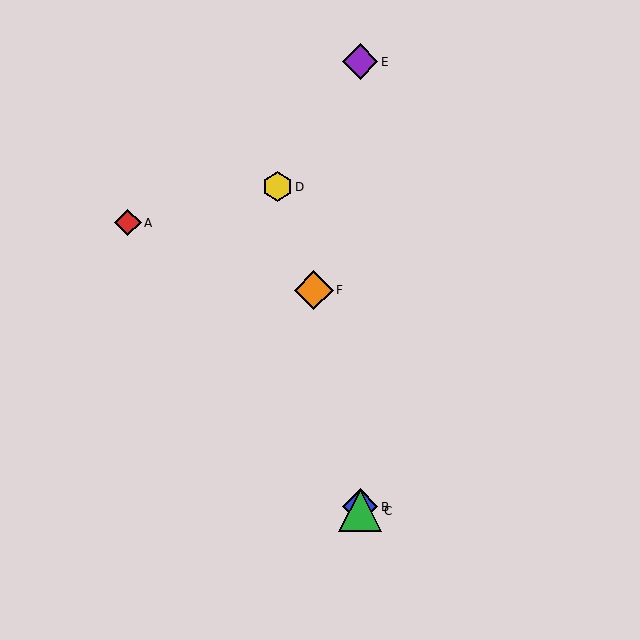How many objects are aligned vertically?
3 objects (B, C, E) are aligned vertically.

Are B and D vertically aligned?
No, B is at x≈360 and D is at x≈277.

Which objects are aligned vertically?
Objects B, C, E are aligned vertically.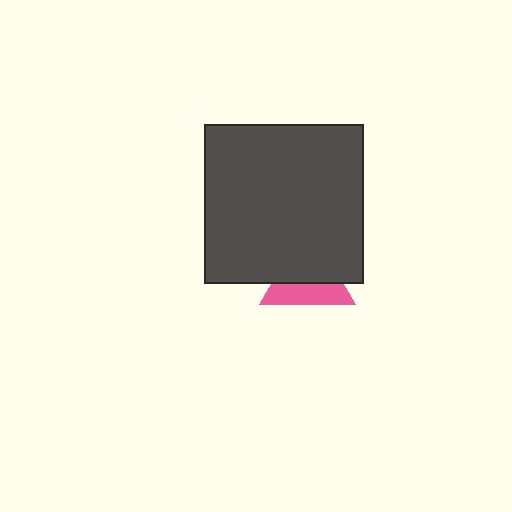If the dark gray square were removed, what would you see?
You would see the complete pink triangle.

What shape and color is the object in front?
The object in front is a dark gray square.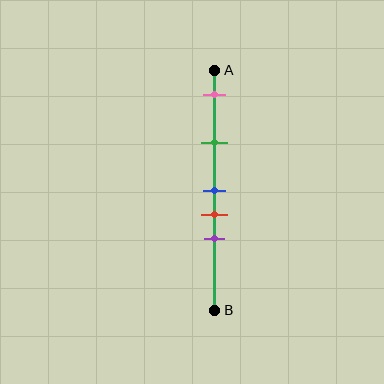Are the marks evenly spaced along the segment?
No, the marks are not evenly spaced.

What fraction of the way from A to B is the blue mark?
The blue mark is approximately 50% (0.5) of the way from A to B.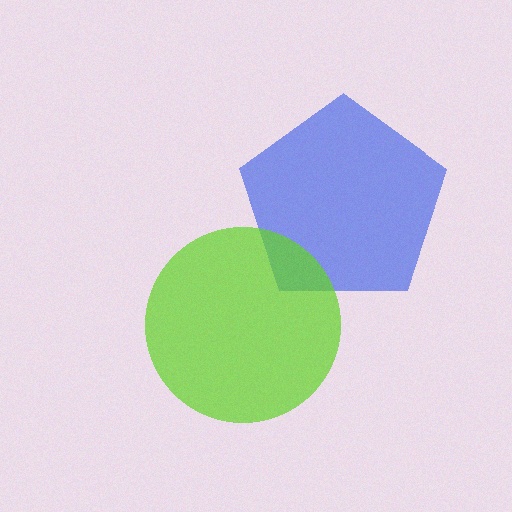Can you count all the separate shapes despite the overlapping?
Yes, there are 2 separate shapes.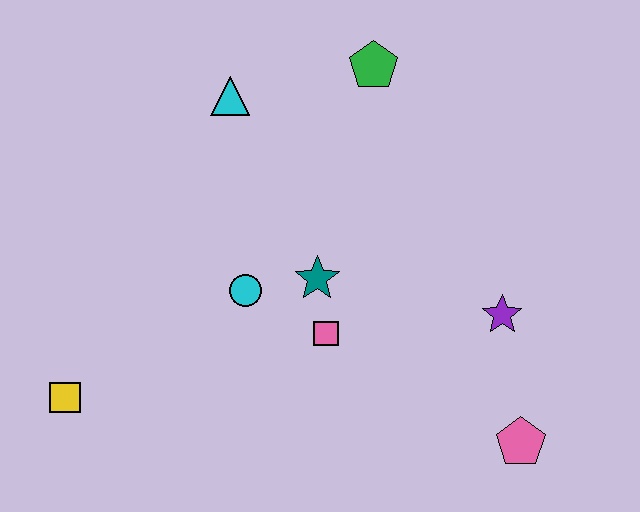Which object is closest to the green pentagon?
The cyan triangle is closest to the green pentagon.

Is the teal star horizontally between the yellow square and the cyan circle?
No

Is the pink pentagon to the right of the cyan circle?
Yes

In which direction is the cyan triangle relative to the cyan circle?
The cyan triangle is above the cyan circle.